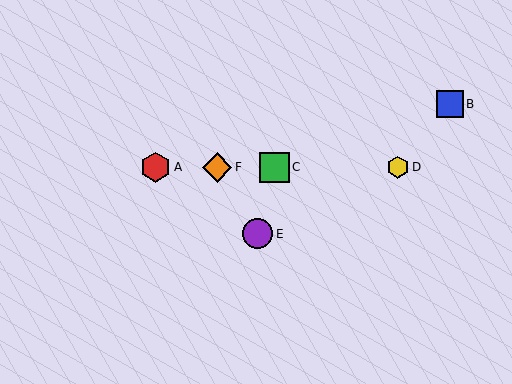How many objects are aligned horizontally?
4 objects (A, C, D, F) are aligned horizontally.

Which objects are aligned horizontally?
Objects A, C, D, F are aligned horizontally.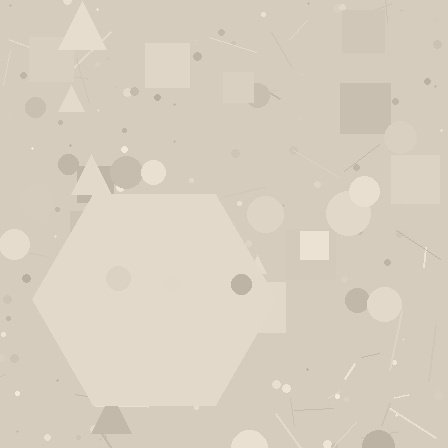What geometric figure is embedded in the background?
A hexagon is embedded in the background.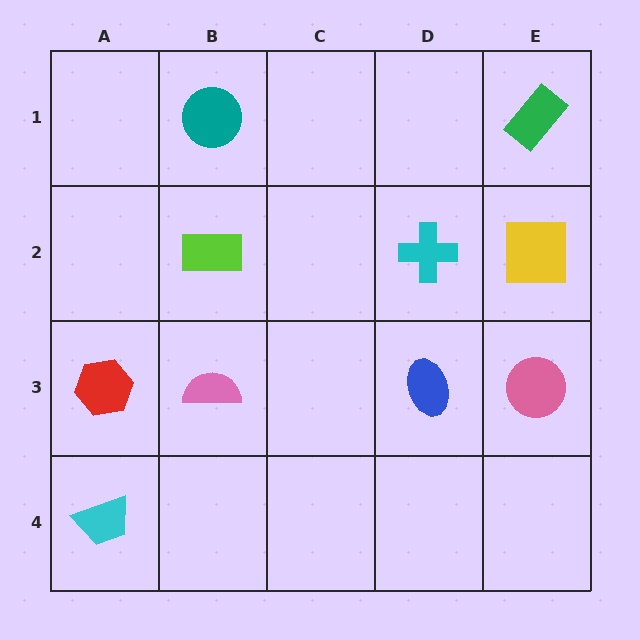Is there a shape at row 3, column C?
No, that cell is empty.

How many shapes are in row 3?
4 shapes.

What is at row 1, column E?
A green rectangle.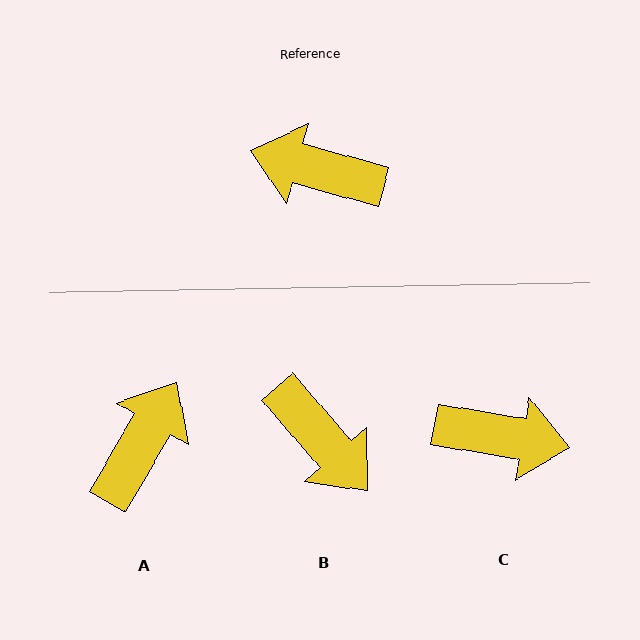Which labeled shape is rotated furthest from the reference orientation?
C, about 174 degrees away.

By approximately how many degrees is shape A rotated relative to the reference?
Approximately 105 degrees clockwise.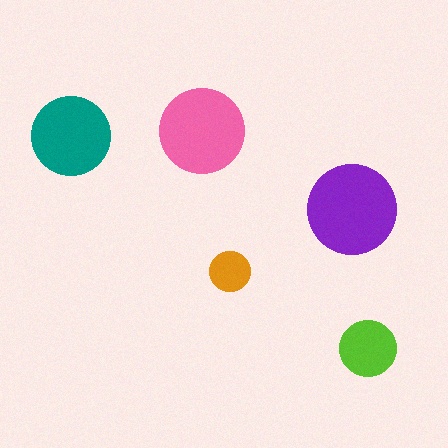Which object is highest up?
The pink circle is topmost.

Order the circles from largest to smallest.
the purple one, the pink one, the teal one, the lime one, the orange one.